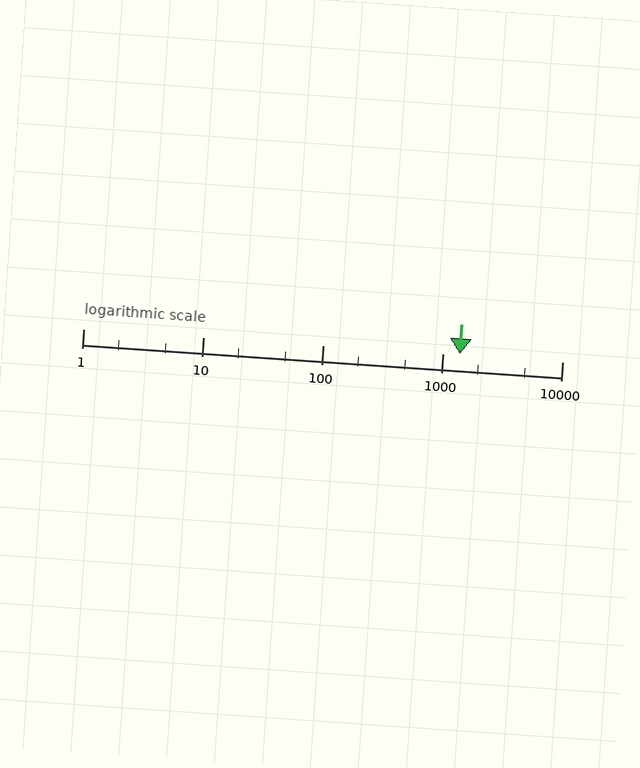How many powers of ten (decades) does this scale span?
The scale spans 4 decades, from 1 to 10000.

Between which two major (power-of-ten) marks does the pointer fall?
The pointer is between 1000 and 10000.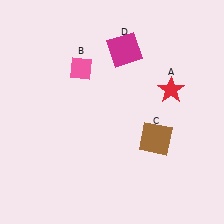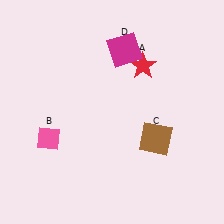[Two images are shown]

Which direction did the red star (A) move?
The red star (A) moved left.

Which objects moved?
The objects that moved are: the red star (A), the pink diamond (B).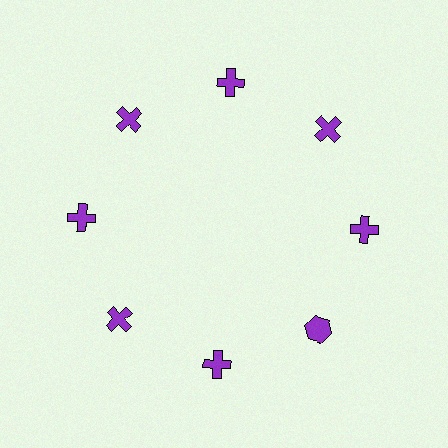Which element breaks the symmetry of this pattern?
The purple hexagon at roughly the 4 o'clock position breaks the symmetry. All other shapes are purple crosses.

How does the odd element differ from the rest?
It has a different shape: hexagon instead of cross.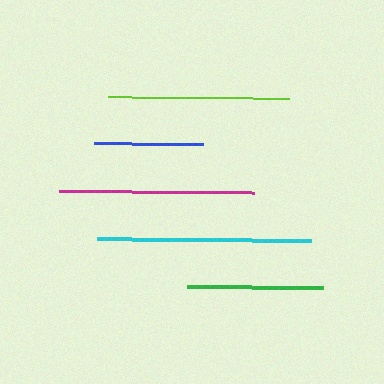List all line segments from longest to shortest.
From longest to shortest: cyan, magenta, lime, green, blue.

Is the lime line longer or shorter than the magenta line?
The magenta line is longer than the lime line.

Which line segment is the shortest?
The blue line is the shortest at approximately 110 pixels.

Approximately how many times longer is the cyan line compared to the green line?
The cyan line is approximately 1.6 times the length of the green line.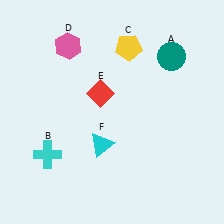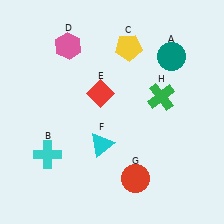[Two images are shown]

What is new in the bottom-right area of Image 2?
A red circle (G) was added in the bottom-right area of Image 2.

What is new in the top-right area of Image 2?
A green cross (H) was added in the top-right area of Image 2.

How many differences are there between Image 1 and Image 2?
There are 2 differences between the two images.